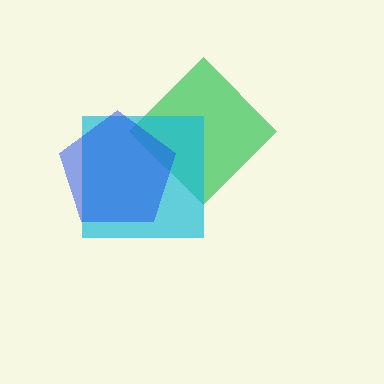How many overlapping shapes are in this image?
There are 3 overlapping shapes in the image.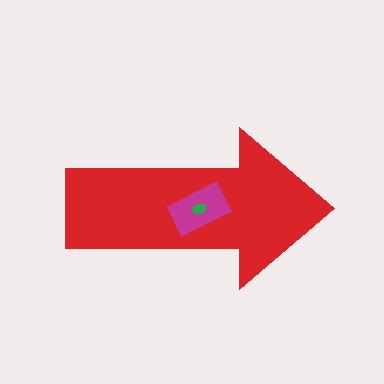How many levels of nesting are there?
3.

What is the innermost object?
The green ellipse.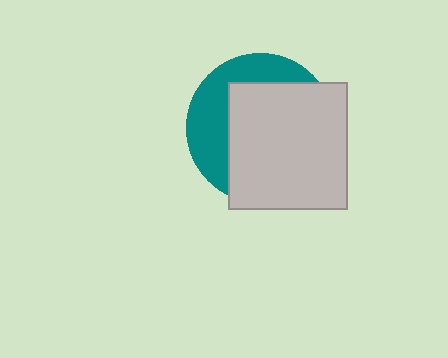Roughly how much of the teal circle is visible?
A small part of it is visible (roughly 34%).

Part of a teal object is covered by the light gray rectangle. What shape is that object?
It is a circle.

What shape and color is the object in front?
The object in front is a light gray rectangle.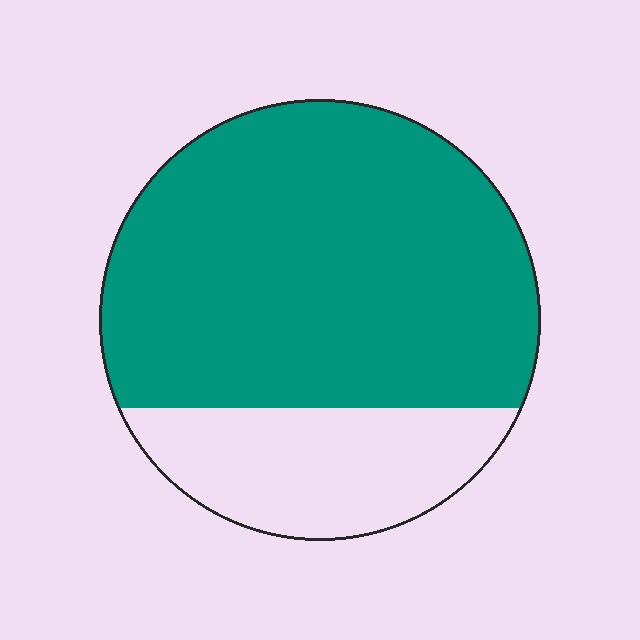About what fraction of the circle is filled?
About three quarters (3/4).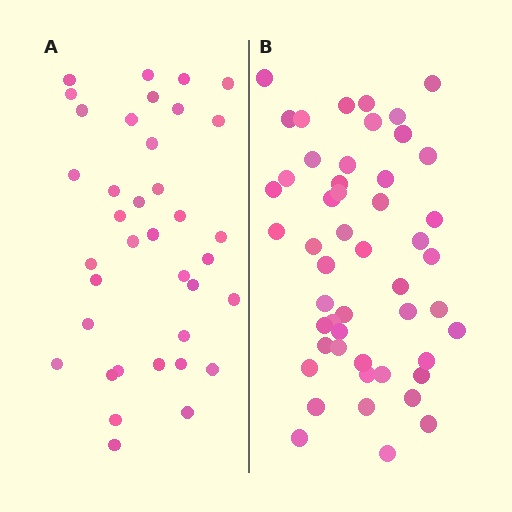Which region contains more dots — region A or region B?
Region B (the right region) has more dots.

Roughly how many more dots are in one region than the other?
Region B has approximately 15 more dots than region A.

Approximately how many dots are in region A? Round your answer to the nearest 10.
About 40 dots. (The exact count is 37, which rounds to 40.)